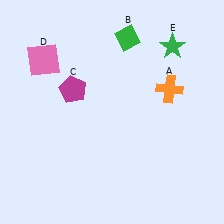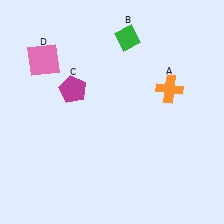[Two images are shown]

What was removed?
The green star (E) was removed in Image 2.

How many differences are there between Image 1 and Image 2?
There is 1 difference between the two images.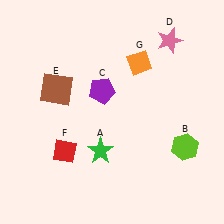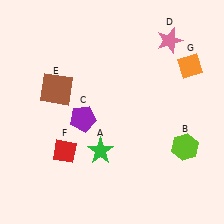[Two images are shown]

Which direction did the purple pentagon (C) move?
The purple pentagon (C) moved down.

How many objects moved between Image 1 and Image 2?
2 objects moved between the two images.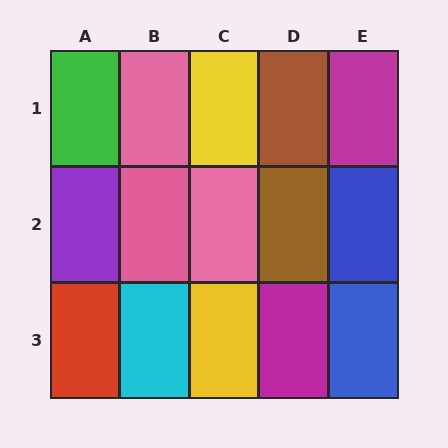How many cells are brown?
2 cells are brown.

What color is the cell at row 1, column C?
Yellow.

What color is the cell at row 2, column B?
Pink.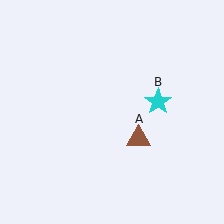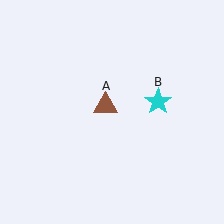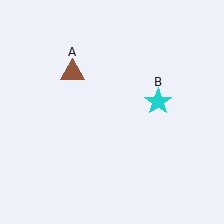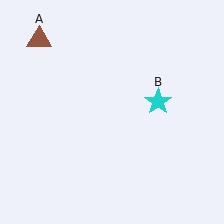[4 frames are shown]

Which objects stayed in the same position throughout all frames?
Cyan star (object B) remained stationary.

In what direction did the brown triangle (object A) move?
The brown triangle (object A) moved up and to the left.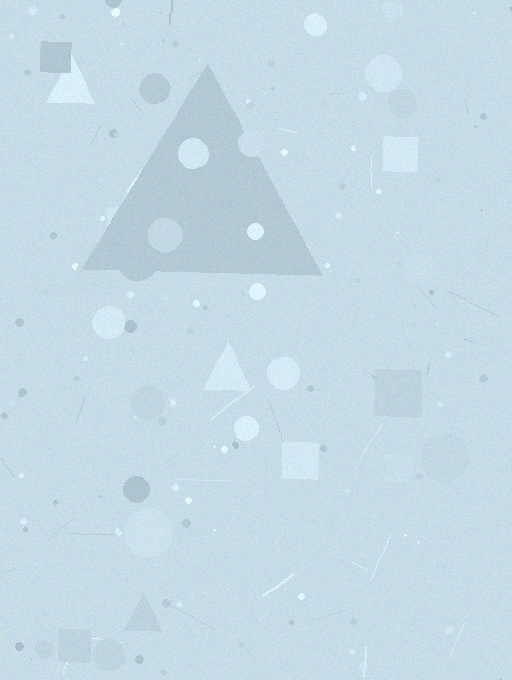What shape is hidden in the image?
A triangle is hidden in the image.